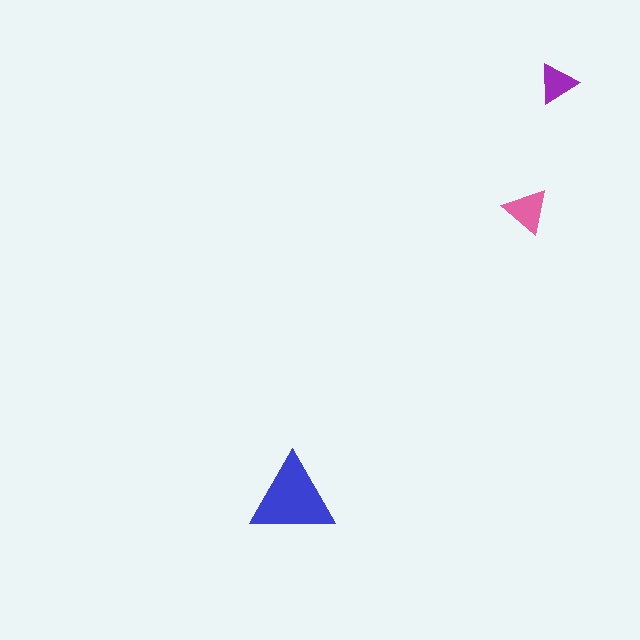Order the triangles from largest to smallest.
the blue one, the pink one, the purple one.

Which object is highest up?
The purple triangle is topmost.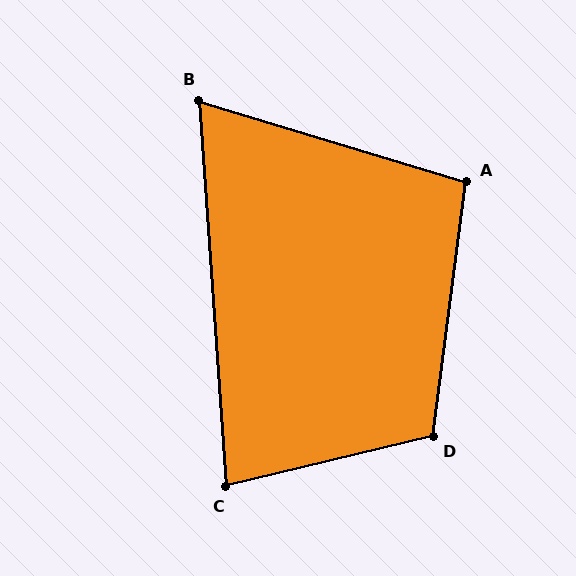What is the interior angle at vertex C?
Approximately 80 degrees (acute).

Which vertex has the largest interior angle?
D, at approximately 111 degrees.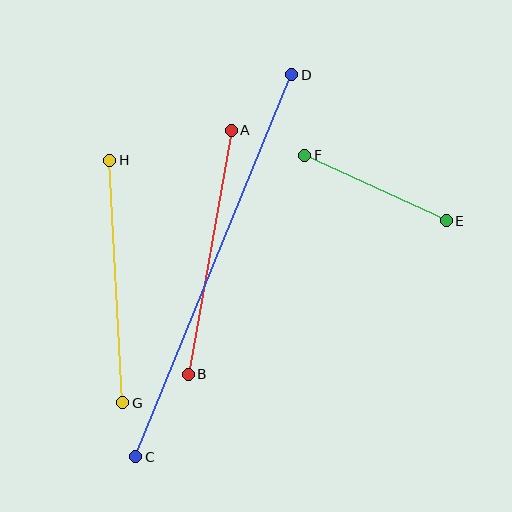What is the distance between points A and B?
The distance is approximately 248 pixels.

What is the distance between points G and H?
The distance is approximately 243 pixels.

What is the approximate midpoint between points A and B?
The midpoint is at approximately (210, 252) pixels.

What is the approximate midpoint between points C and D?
The midpoint is at approximately (214, 266) pixels.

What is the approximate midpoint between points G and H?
The midpoint is at approximately (116, 282) pixels.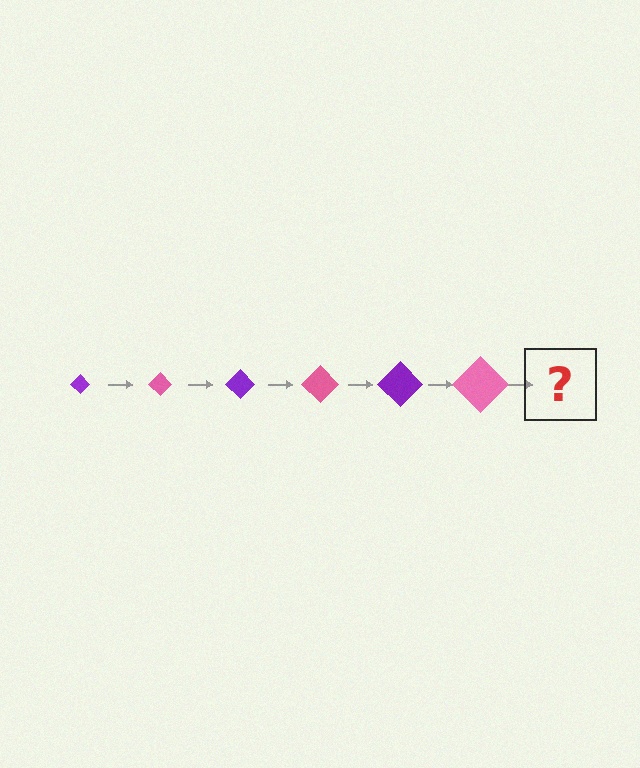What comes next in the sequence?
The next element should be a purple diamond, larger than the previous one.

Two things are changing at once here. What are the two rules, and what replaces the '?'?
The two rules are that the diamond grows larger each step and the color cycles through purple and pink. The '?' should be a purple diamond, larger than the previous one.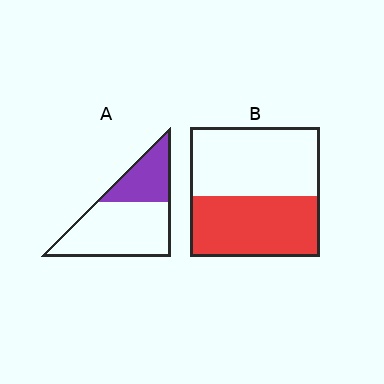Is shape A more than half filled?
No.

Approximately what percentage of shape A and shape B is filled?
A is approximately 35% and B is approximately 45%.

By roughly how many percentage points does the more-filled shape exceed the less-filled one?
By roughly 15 percentage points (B over A).